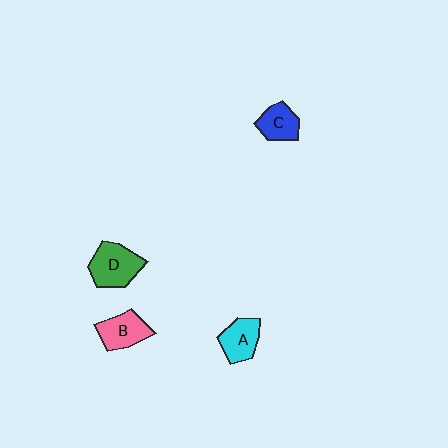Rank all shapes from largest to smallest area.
From largest to smallest: D (green), B (pink), A (cyan), C (blue).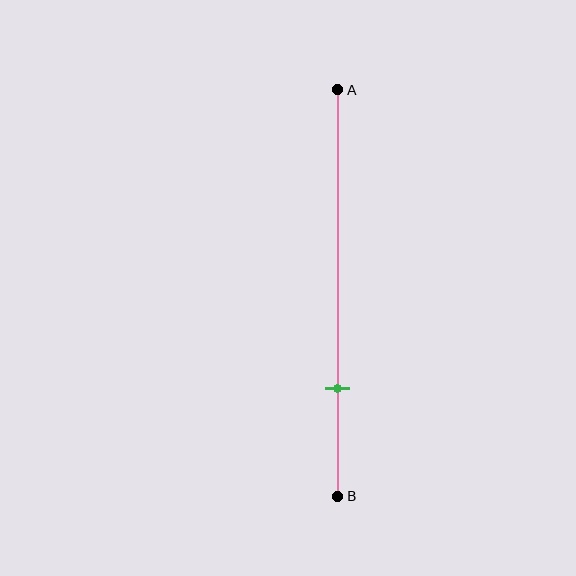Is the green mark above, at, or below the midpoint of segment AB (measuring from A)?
The green mark is below the midpoint of segment AB.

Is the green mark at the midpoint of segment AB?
No, the mark is at about 75% from A, not at the 50% midpoint.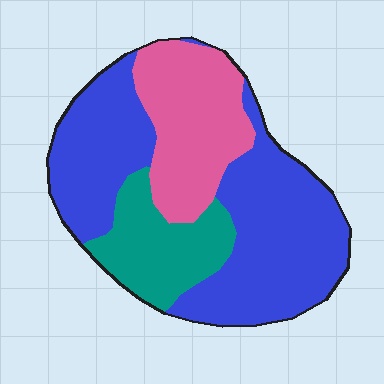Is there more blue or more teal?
Blue.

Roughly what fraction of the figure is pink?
Pink takes up about one quarter (1/4) of the figure.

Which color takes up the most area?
Blue, at roughly 55%.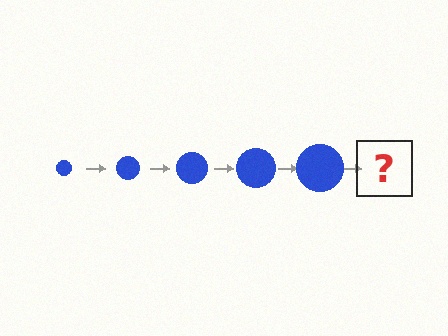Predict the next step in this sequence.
The next step is a blue circle, larger than the previous one.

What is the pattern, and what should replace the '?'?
The pattern is that the circle gets progressively larger each step. The '?' should be a blue circle, larger than the previous one.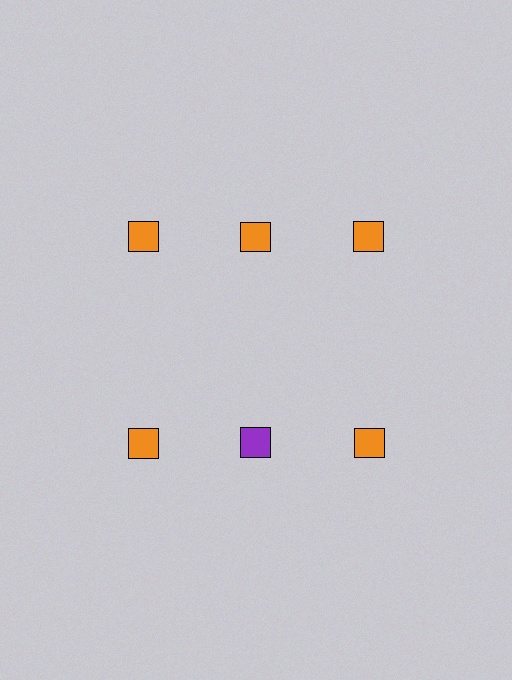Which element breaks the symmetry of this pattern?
The purple square in the second row, second from left column breaks the symmetry. All other shapes are orange squares.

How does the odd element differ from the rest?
It has a different color: purple instead of orange.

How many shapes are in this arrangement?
There are 6 shapes arranged in a grid pattern.